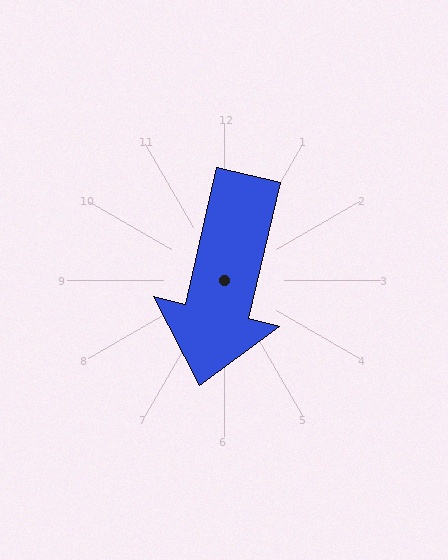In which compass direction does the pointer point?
South.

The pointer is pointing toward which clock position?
Roughly 6 o'clock.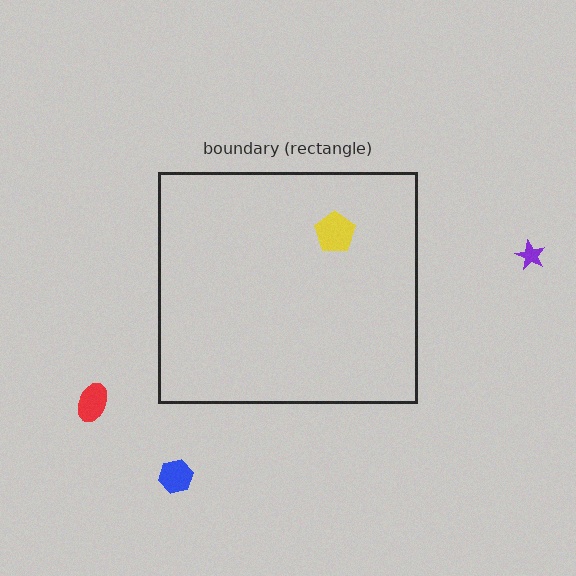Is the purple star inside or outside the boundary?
Outside.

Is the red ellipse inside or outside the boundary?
Outside.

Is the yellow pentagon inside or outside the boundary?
Inside.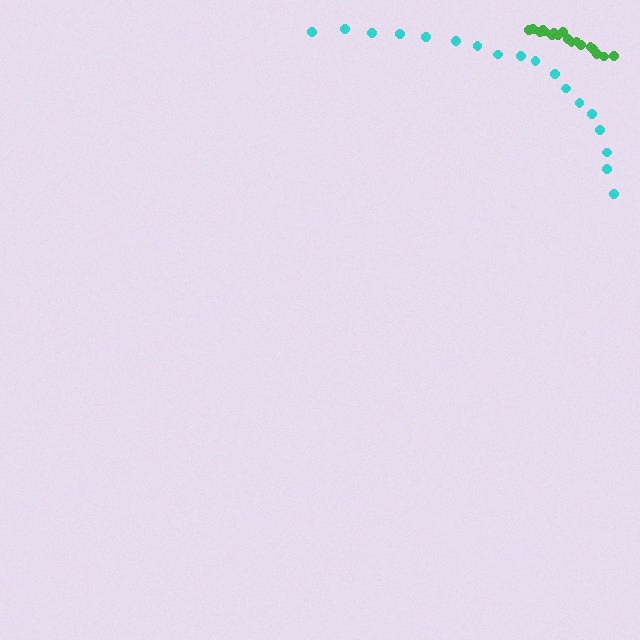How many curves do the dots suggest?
There are 2 distinct paths.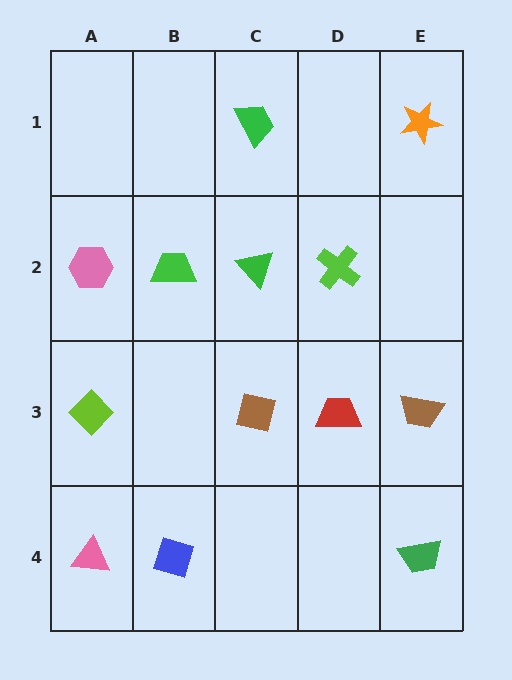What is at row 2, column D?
A lime cross.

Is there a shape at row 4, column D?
No, that cell is empty.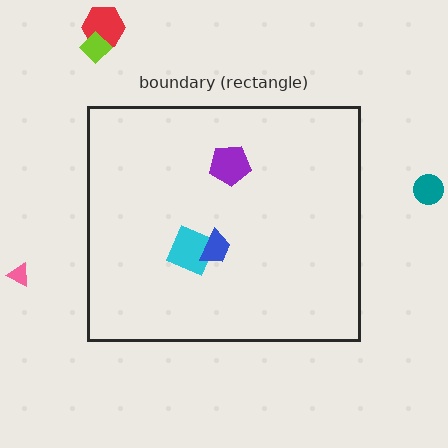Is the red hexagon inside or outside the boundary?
Outside.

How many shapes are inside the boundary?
3 inside, 4 outside.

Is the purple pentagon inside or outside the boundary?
Inside.